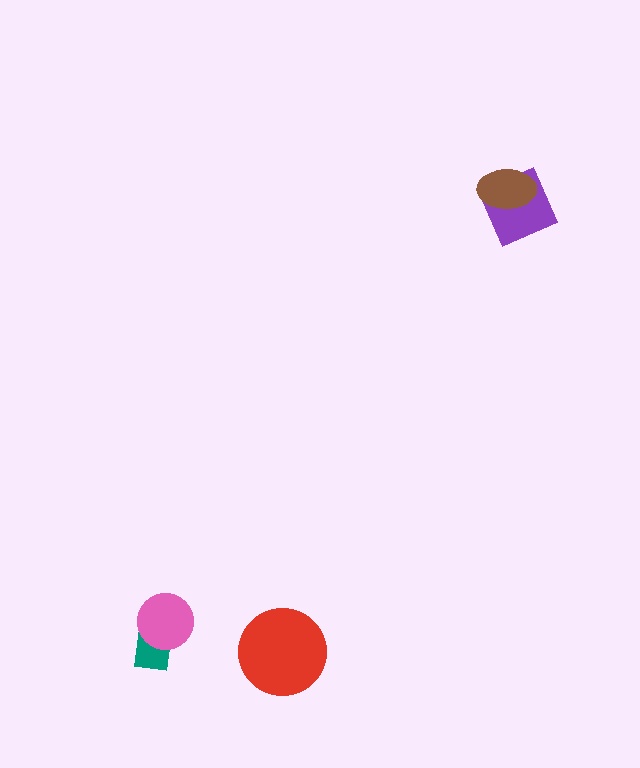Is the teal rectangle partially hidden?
Yes, it is partially covered by another shape.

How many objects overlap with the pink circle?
1 object overlaps with the pink circle.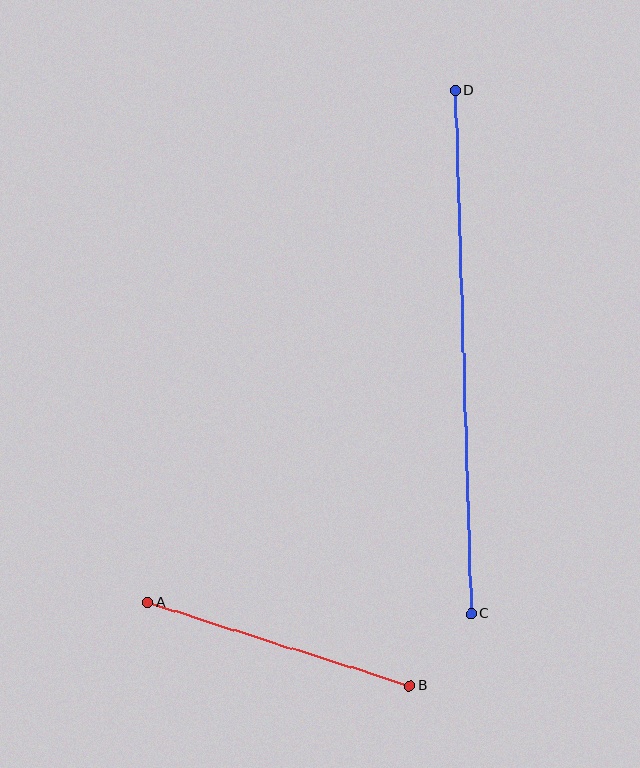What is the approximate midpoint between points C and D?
The midpoint is at approximately (463, 352) pixels.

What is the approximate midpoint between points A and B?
The midpoint is at approximately (279, 644) pixels.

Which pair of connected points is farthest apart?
Points C and D are farthest apart.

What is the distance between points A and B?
The distance is approximately 275 pixels.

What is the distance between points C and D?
The distance is approximately 523 pixels.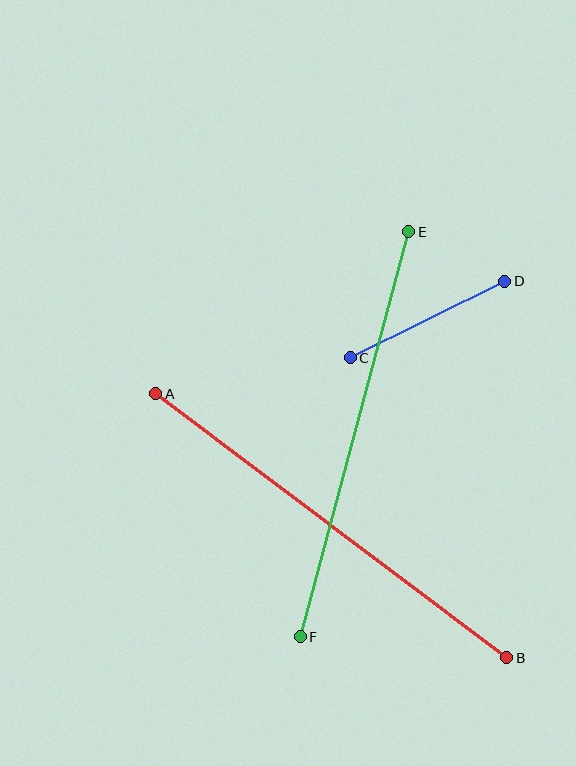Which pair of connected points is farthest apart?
Points A and B are farthest apart.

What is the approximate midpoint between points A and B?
The midpoint is at approximately (331, 526) pixels.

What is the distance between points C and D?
The distance is approximately 172 pixels.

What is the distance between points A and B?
The distance is approximately 439 pixels.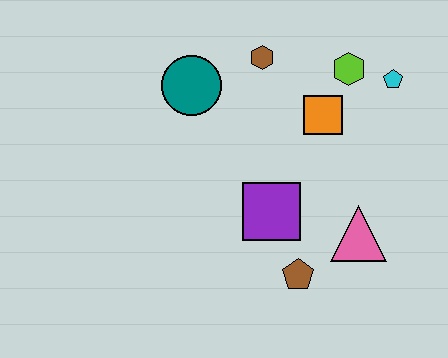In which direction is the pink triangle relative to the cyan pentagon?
The pink triangle is below the cyan pentagon.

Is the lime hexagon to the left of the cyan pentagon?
Yes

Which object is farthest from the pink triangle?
The teal circle is farthest from the pink triangle.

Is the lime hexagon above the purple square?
Yes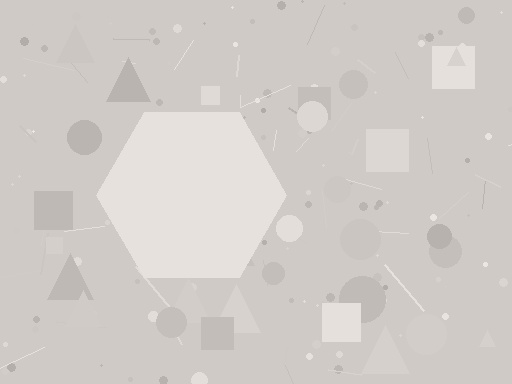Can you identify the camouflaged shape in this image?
The camouflaged shape is a hexagon.